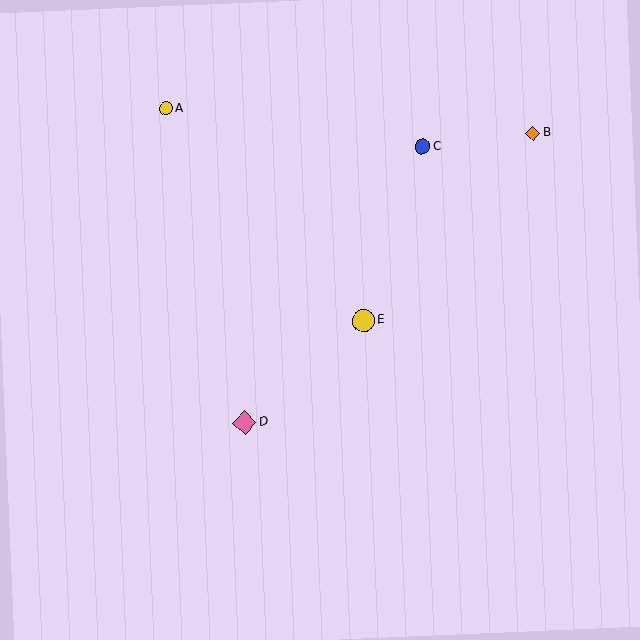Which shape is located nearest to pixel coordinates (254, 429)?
The pink diamond (labeled D) at (244, 423) is nearest to that location.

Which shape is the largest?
The pink diamond (labeled D) is the largest.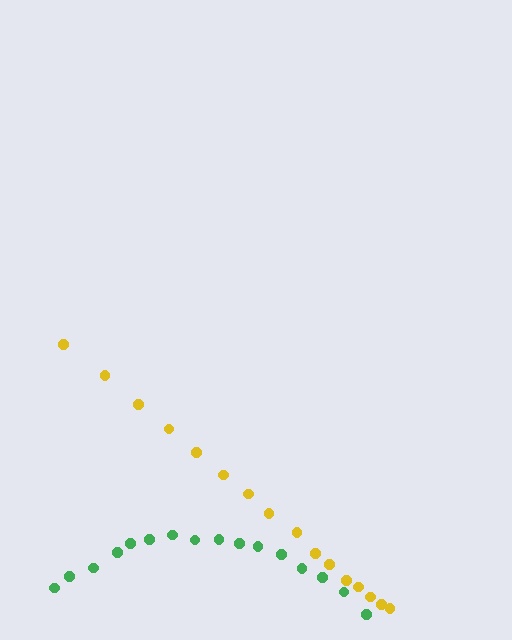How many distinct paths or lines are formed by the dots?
There are 2 distinct paths.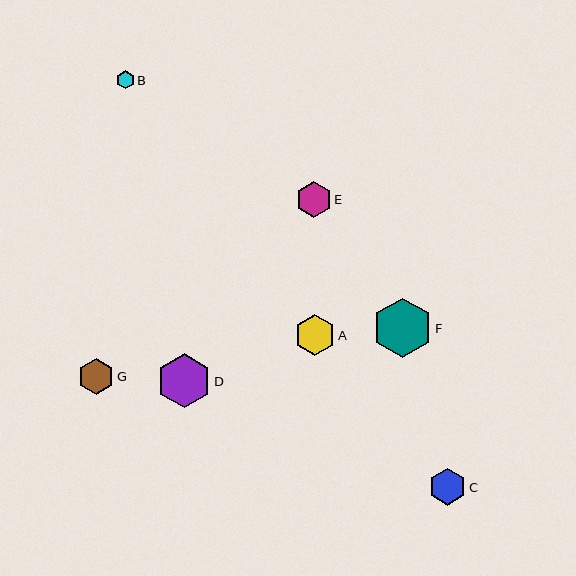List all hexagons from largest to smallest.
From largest to smallest: F, D, A, C, G, E, B.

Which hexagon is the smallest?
Hexagon B is the smallest with a size of approximately 18 pixels.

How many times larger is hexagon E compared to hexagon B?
Hexagon E is approximately 1.9 times the size of hexagon B.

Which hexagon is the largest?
Hexagon F is the largest with a size of approximately 59 pixels.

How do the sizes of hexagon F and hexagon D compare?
Hexagon F and hexagon D are approximately the same size.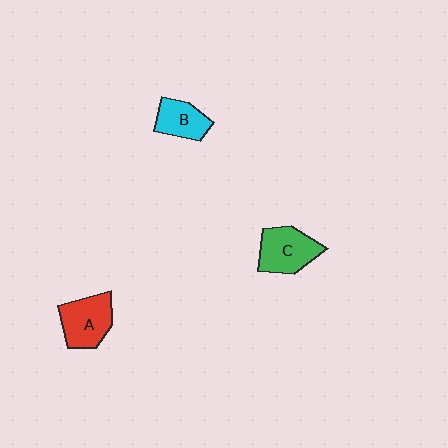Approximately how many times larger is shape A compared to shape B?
Approximately 1.3 times.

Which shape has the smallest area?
Shape B (cyan).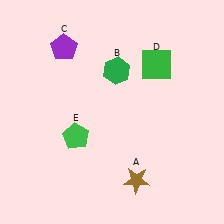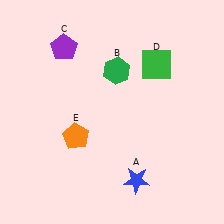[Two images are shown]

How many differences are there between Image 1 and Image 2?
There are 2 differences between the two images.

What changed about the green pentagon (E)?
In Image 1, E is green. In Image 2, it changed to orange.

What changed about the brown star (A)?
In Image 1, A is brown. In Image 2, it changed to blue.